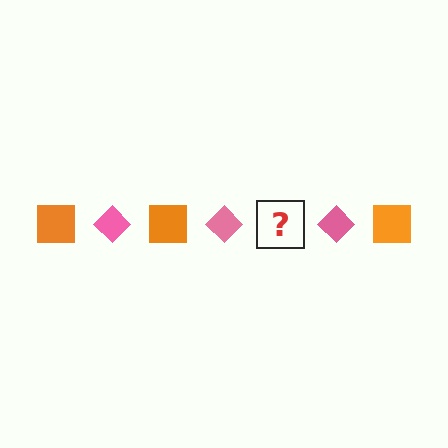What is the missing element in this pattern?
The missing element is an orange square.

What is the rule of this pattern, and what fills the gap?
The rule is that the pattern alternates between orange square and pink diamond. The gap should be filled with an orange square.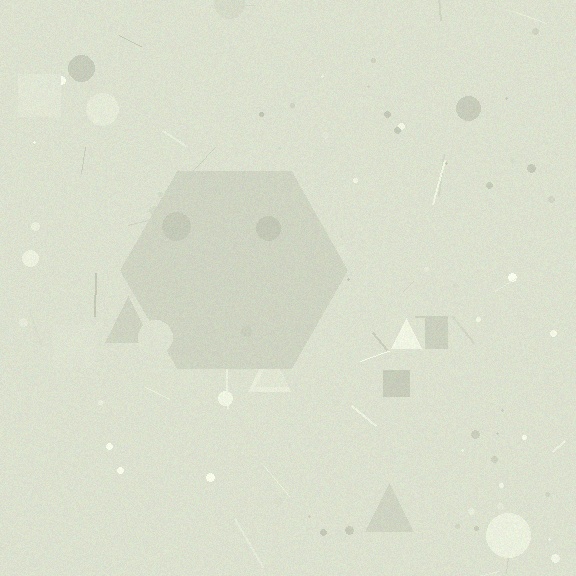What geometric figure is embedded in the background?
A hexagon is embedded in the background.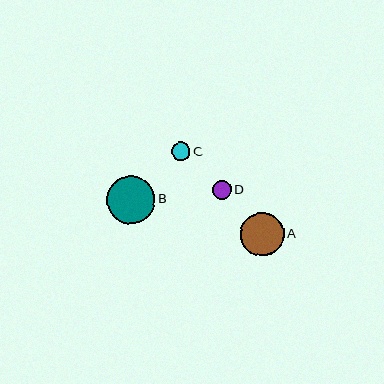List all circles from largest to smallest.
From largest to smallest: B, A, D, C.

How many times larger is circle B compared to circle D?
Circle B is approximately 2.6 times the size of circle D.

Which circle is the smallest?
Circle C is the smallest with a size of approximately 18 pixels.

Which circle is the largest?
Circle B is the largest with a size of approximately 48 pixels.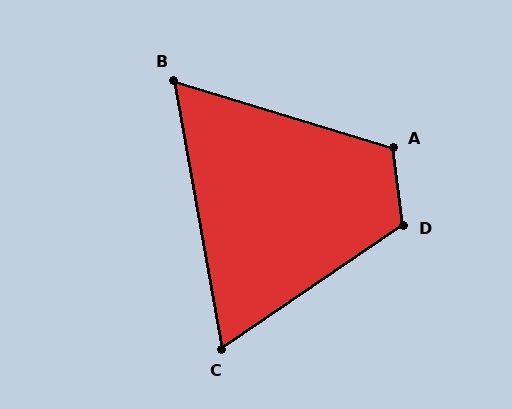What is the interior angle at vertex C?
Approximately 66 degrees (acute).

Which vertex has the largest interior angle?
D, at approximately 117 degrees.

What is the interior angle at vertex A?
Approximately 114 degrees (obtuse).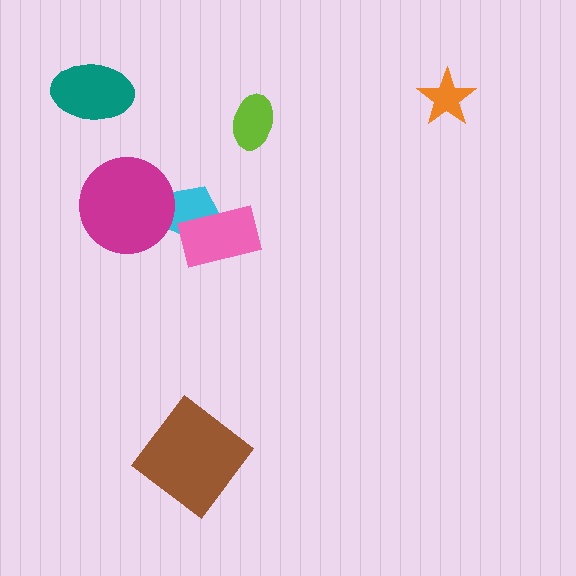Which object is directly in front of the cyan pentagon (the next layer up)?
The pink rectangle is directly in front of the cyan pentagon.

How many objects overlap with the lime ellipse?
0 objects overlap with the lime ellipse.